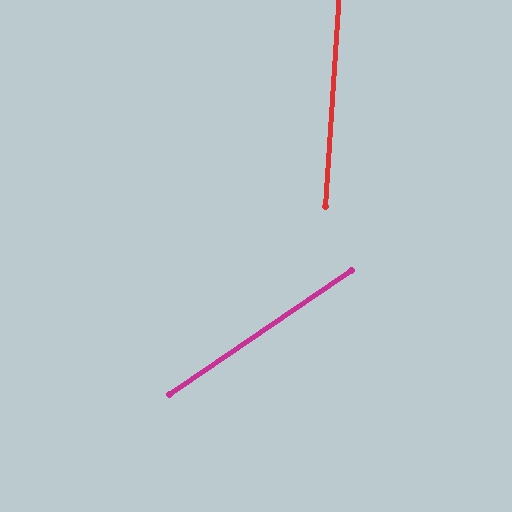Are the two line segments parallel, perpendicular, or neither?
Neither parallel nor perpendicular — they differ by about 52°.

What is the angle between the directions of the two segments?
Approximately 52 degrees.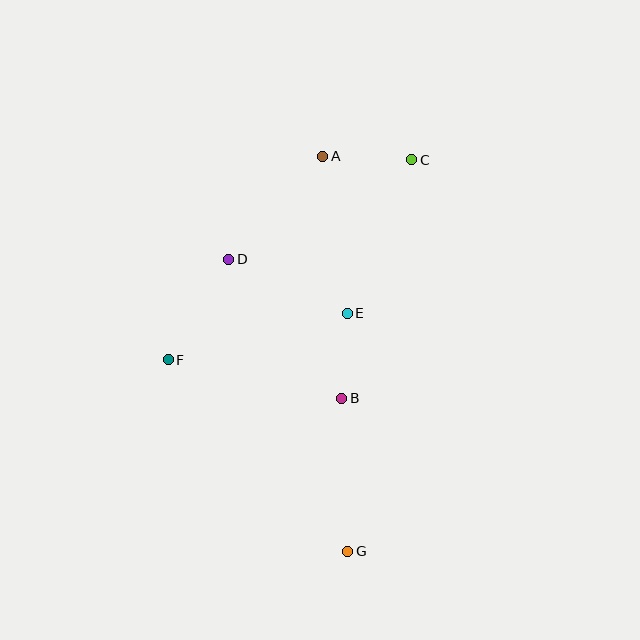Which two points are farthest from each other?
Points C and G are farthest from each other.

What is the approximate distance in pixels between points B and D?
The distance between B and D is approximately 179 pixels.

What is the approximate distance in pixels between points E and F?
The distance between E and F is approximately 185 pixels.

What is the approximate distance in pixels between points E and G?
The distance between E and G is approximately 238 pixels.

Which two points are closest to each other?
Points B and E are closest to each other.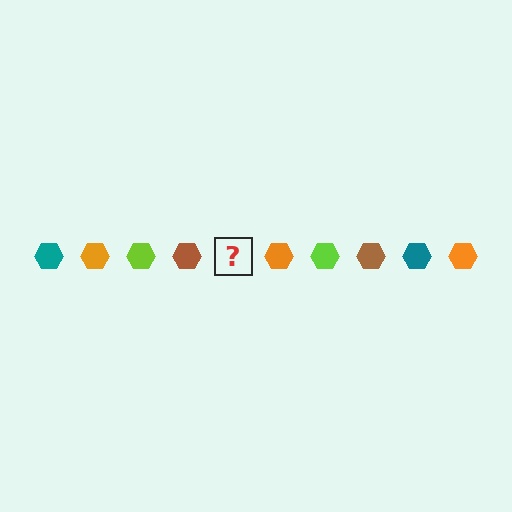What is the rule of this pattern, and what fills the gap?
The rule is that the pattern cycles through teal, orange, lime, brown hexagons. The gap should be filled with a teal hexagon.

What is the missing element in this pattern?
The missing element is a teal hexagon.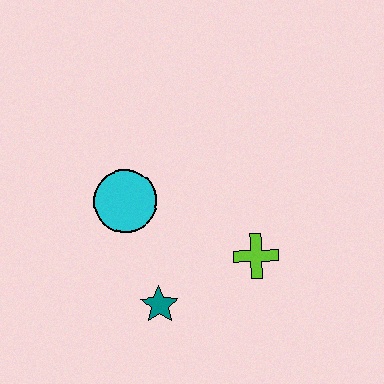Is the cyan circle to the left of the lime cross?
Yes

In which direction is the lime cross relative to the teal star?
The lime cross is to the right of the teal star.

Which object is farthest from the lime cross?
The cyan circle is farthest from the lime cross.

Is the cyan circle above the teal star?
Yes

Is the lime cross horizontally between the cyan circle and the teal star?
No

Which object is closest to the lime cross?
The teal star is closest to the lime cross.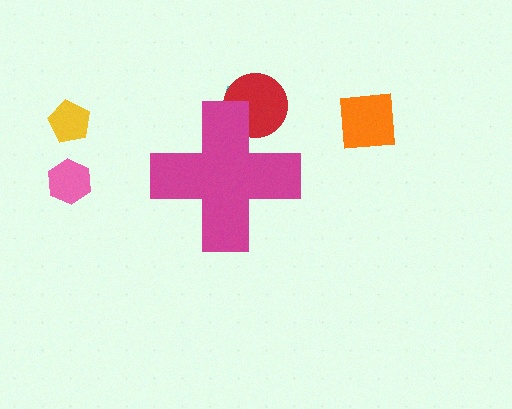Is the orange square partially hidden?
No, the orange square is fully visible.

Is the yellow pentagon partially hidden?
No, the yellow pentagon is fully visible.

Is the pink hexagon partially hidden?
No, the pink hexagon is fully visible.